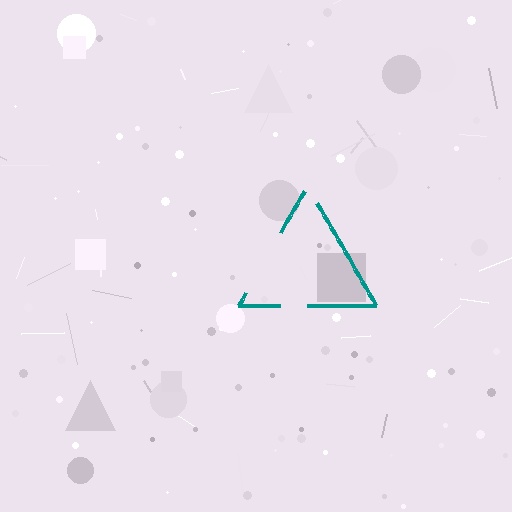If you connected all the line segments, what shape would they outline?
They would outline a triangle.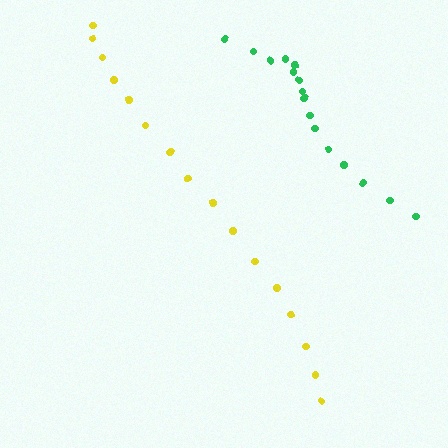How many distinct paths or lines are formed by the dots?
There are 2 distinct paths.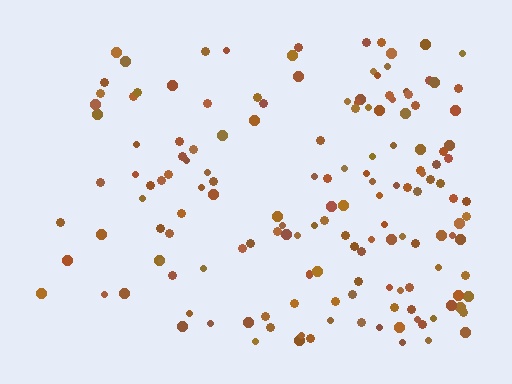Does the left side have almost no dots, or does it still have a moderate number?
Still a moderate number, just noticeably fewer than the right.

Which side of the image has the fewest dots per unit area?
The left.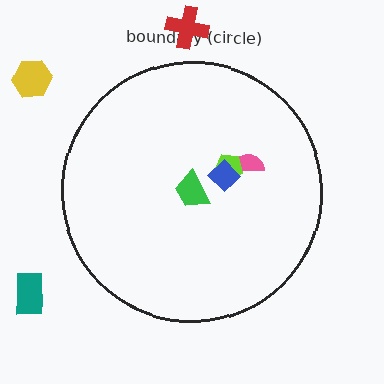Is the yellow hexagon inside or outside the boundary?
Outside.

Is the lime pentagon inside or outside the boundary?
Inside.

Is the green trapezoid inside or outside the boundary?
Inside.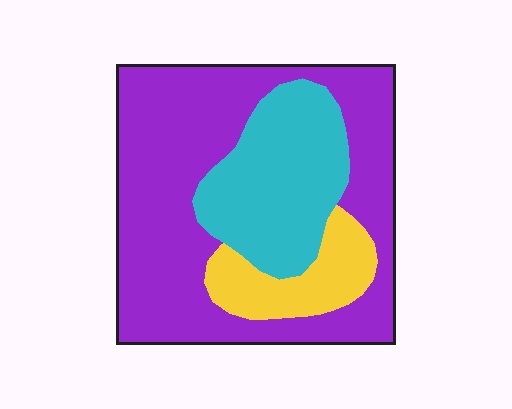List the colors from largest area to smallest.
From largest to smallest: purple, cyan, yellow.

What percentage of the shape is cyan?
Cyan covers about 25% of the shape.